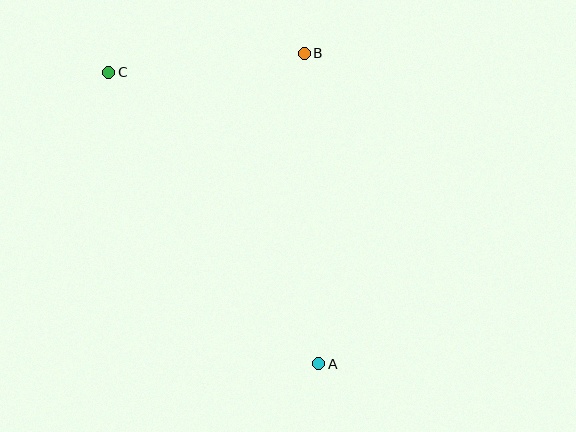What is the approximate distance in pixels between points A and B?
The distance between A and B is approximately 311 pixels.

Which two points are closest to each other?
Points B and C are closest to each other.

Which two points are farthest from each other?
Points A and C are farthest from each other.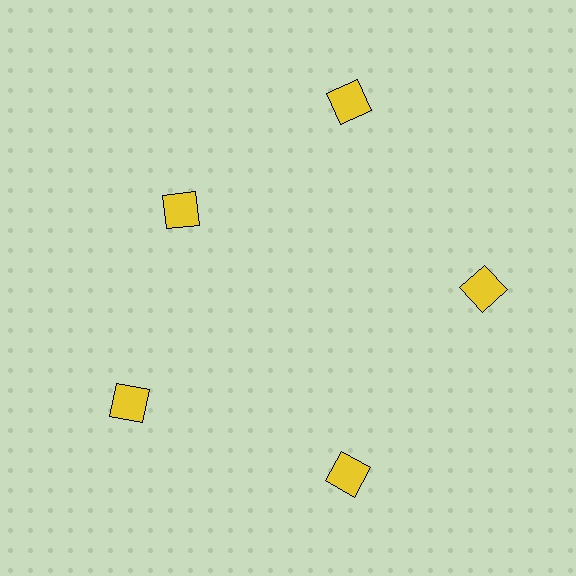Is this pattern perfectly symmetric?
No. The 5 yellow squares are arranged in a ring, but one element near the 10 o'clock position is pulled inward toward the center, breaking the 5-fold rotational symmetry.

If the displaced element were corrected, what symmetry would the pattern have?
It would have 5-fold rotational symmetry — the pattern would map onto itself every 72 degrees.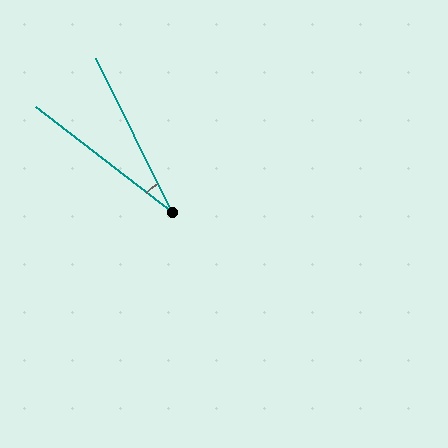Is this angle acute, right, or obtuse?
It is acute.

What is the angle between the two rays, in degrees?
Approximately 26 degrees.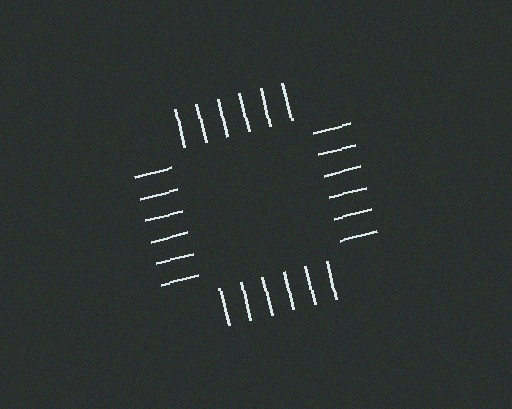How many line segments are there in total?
24 — 6 along each of the 4 edges.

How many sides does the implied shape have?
4 sides — the line-ends trace a square.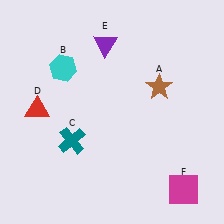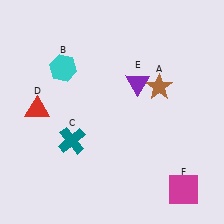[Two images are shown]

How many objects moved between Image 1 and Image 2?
1 object moved between the two images.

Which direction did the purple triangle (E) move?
The purple triangle (E) moved down.